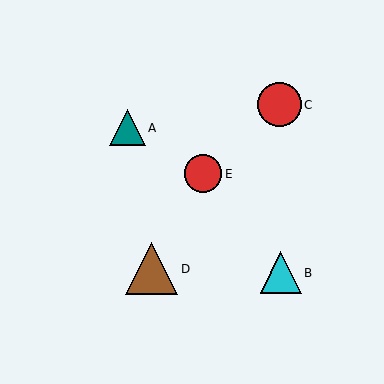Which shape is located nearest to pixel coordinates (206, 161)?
The red circle (labeled E) at (203, 174) is nearest to that location.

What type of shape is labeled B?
Shape B is a cyan triangle.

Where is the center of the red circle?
The center of the red circle is at (280, 105).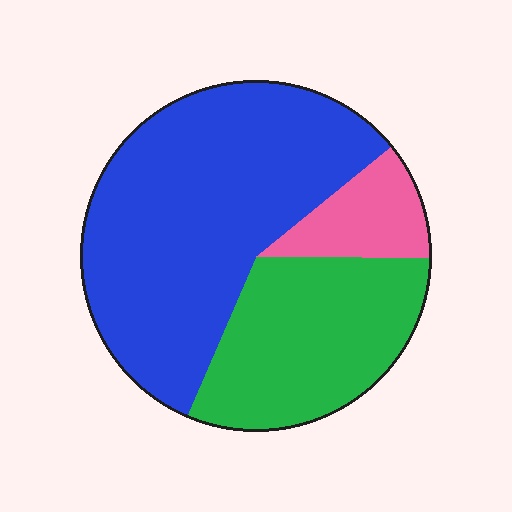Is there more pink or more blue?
Blue.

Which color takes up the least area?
Pink, at roughly 10%.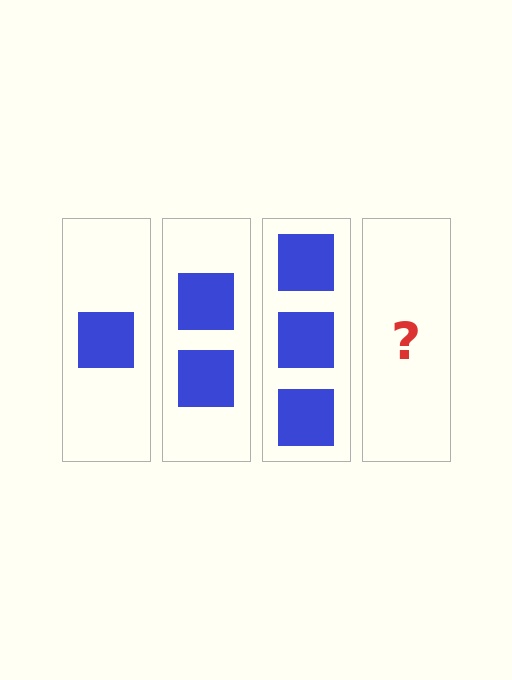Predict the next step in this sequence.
The next step is 4 squares.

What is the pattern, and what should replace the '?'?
The pattern is that each step adds one more square. The '?' should be 4 squares.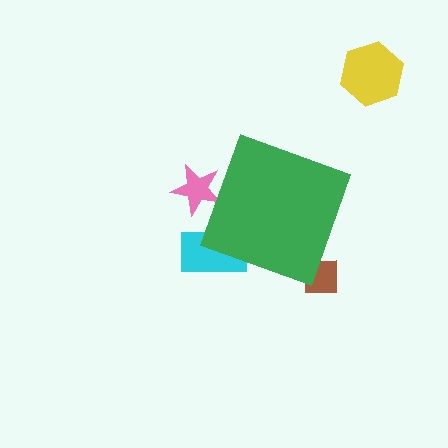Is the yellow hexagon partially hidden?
No, the yellow hexagon is fully visible.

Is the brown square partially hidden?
Yes, the brown square is partially hidden behind the green diamond.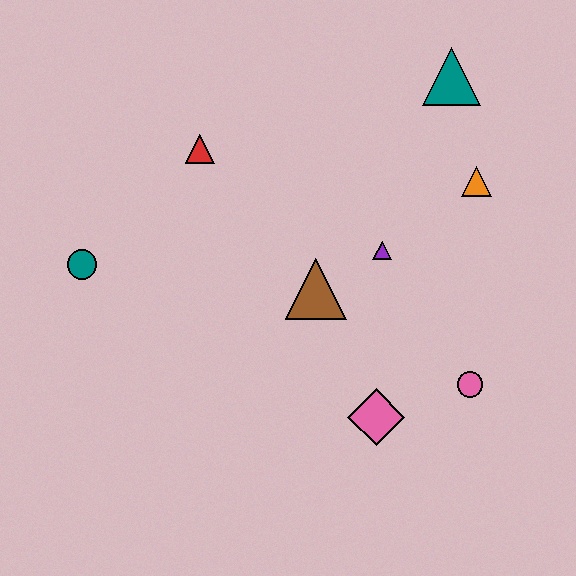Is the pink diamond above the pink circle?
No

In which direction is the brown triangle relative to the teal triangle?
The brown triangle is below the teal triangle.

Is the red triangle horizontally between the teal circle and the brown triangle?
Yes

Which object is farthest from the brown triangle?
The teal triangle is farthest from the brown triangle.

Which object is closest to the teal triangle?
The orange triangle is closest to the teal triangle.